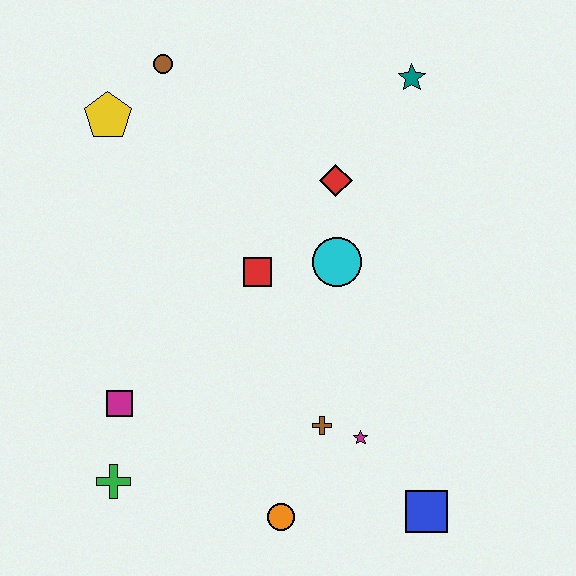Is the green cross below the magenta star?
Yes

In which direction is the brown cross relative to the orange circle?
The brown cross is above the orange circle.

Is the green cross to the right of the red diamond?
No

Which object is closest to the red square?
The cyan circle is closest to the red square.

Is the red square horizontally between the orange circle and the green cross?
Yes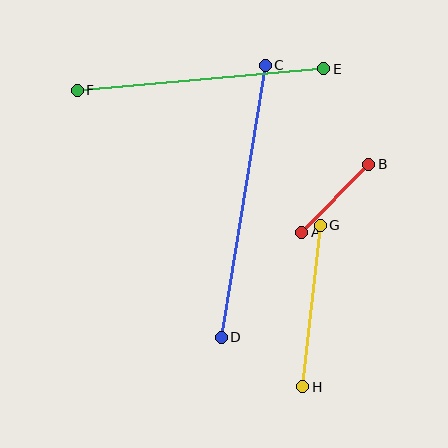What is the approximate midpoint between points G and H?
The midpoint is at approximately (311, 306) pixels.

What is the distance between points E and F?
The distance is approximately 247 pixels.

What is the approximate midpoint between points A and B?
The midpoint is at approximately (335, 198) pixels.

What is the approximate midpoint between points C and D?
The midpoint is at approximately (243, 201) pixels.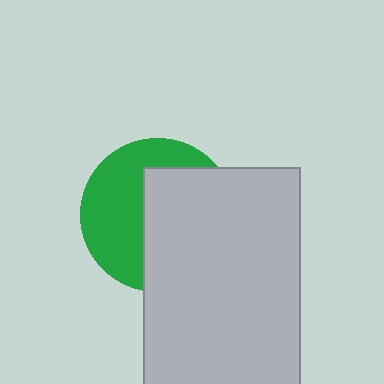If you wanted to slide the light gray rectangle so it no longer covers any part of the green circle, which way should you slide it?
Slide it right — that is the most direct way to separate the two shapes.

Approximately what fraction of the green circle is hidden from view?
Roughly 53% of the green circle is hidden behind the light gray rectangle.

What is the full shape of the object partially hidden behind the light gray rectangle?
The partially hidden object is a green circle.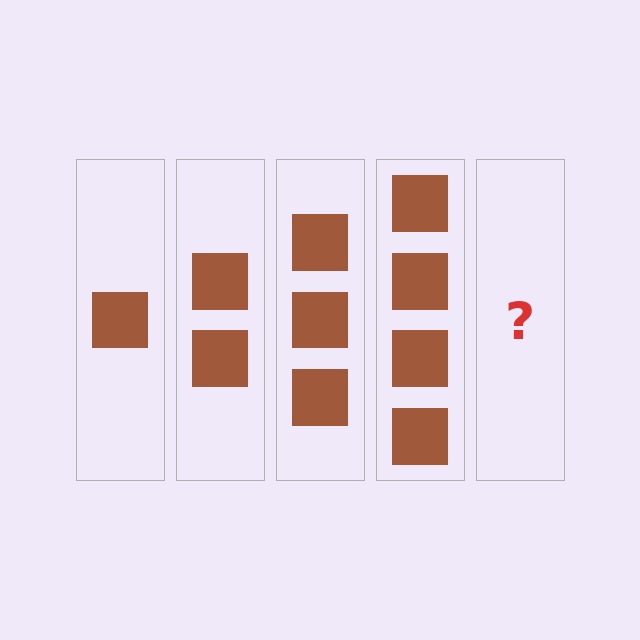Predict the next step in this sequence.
The next step is 5 squares.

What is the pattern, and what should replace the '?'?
The pattern is that each step adds one more square. The '?' should be 5 squares.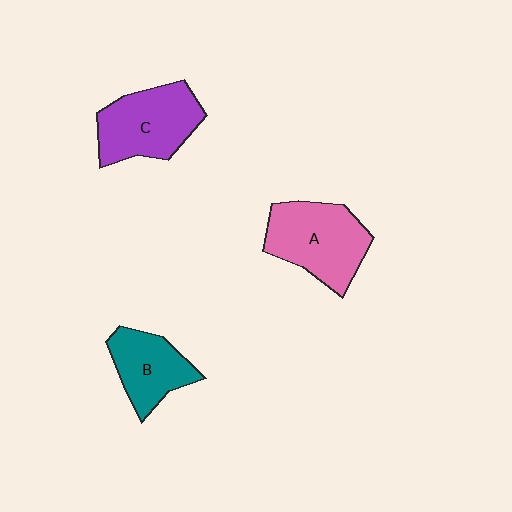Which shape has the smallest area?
Shape B (teal).